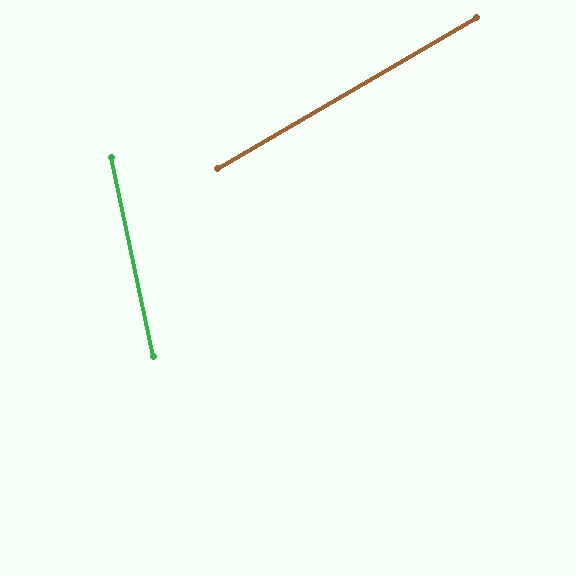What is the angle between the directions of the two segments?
Approximately 72 degrees.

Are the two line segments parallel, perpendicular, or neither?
Neither parallel nor perpendicular — they differ by about 72°.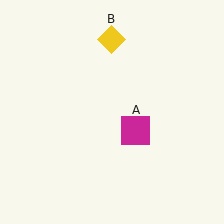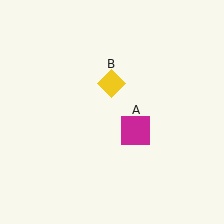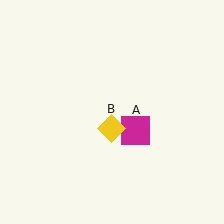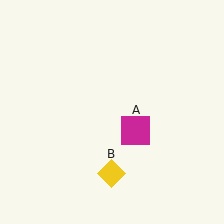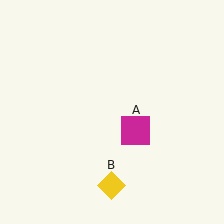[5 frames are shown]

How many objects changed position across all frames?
1 object changed position: yellow diamond (object B).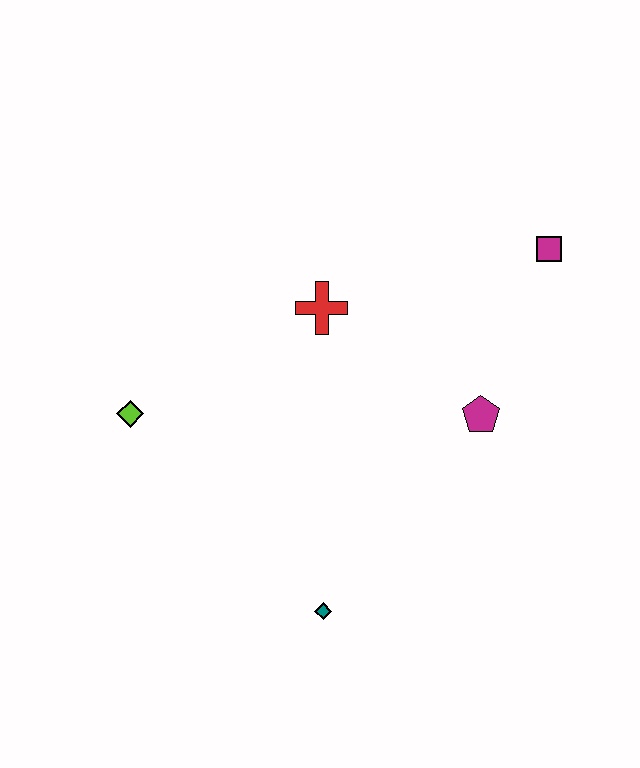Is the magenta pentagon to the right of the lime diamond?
Yes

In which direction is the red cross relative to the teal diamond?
The red cross is above the teal diamond.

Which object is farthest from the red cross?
The teal diamond is farthest from the red cross.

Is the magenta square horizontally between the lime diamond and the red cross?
No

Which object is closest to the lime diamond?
The red cross is closest to the lime diamond.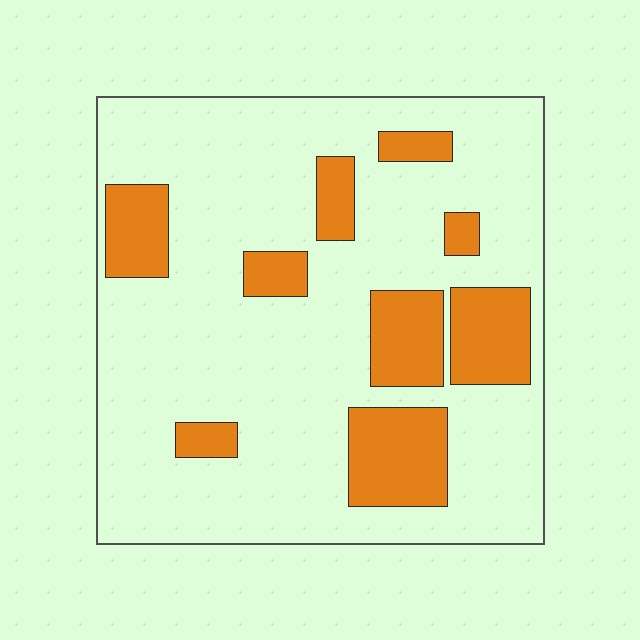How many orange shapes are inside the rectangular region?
9.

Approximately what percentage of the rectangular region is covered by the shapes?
Approximately 20%.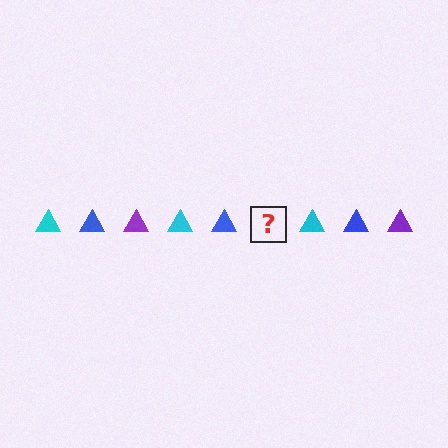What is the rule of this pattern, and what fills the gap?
The rule is that the pattern cycles through cyan, blue, purple triangles. The gap should be filled with a purple triangle.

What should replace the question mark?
The question mark should be replaced with a purple triangle.